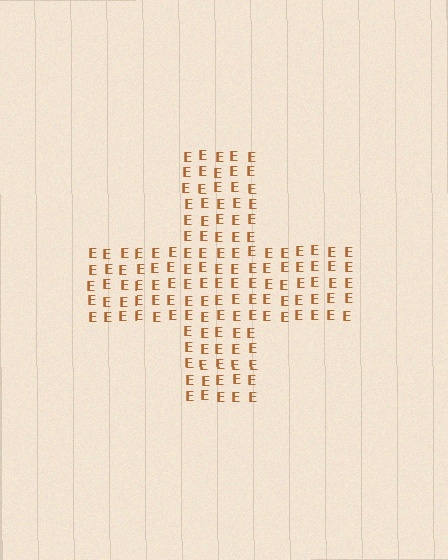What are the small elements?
The small elements are letter E's.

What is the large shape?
The large shape is a cross.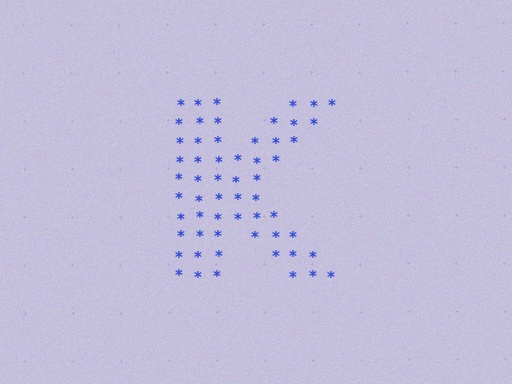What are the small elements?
The small elements are asterisks.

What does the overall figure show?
The overall figure shows the letter K.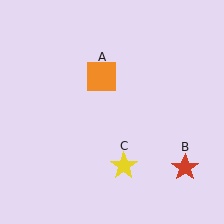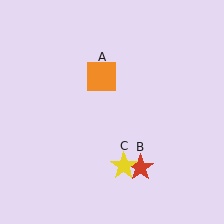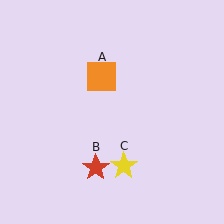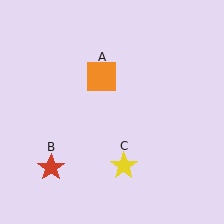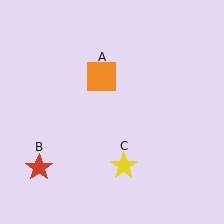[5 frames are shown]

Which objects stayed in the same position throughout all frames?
Orange square (object A) and yellow star (object C) remained stationary.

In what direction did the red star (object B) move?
The red star (object B) moved left.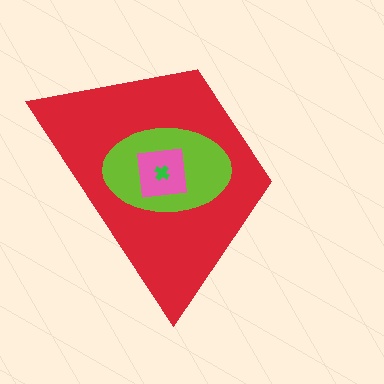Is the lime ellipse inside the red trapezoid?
Yes.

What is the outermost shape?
The red trapezoid.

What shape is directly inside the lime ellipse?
The pink square.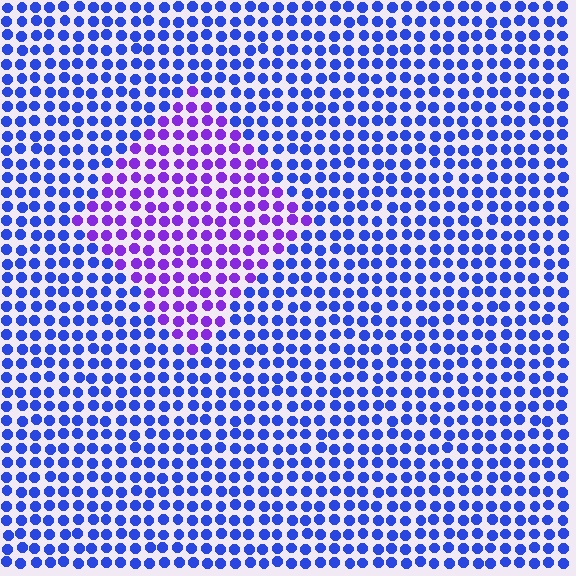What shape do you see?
I see a diamond.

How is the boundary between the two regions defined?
The boundary is defined purely by a slight shift in hue (about 41 degrees). Spacing, size, and orientation are identical on both sides.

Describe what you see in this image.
The image is filled with small blue elements in a uniform arrangement. A diamond-shaped region is visible where the elements are tinted to a slightly different hue, forming a subtle color boundary.